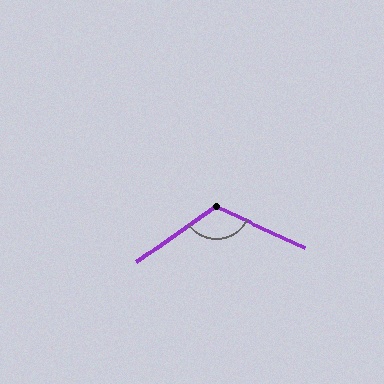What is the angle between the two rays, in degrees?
Approximately 120 degrees.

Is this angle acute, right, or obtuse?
It is obtuse.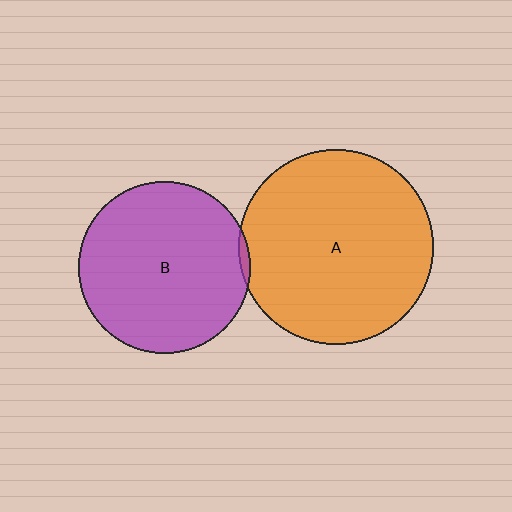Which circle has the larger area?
Circle A (orange).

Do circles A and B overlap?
Yes.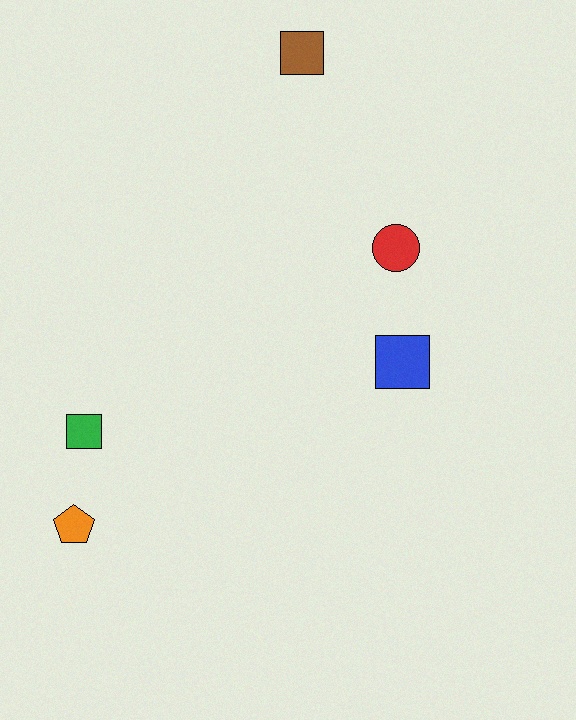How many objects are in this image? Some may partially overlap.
There are 5 objects.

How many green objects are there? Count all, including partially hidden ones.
There is 1 green object.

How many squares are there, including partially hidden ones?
There are 3 squares.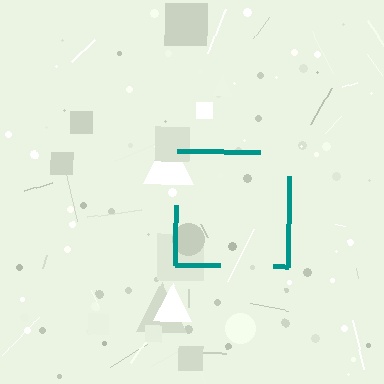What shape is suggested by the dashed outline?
The dashed outline suggests a square.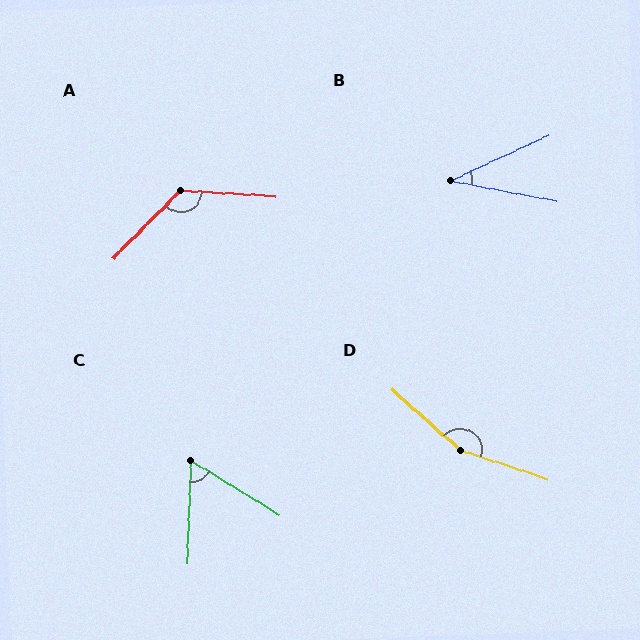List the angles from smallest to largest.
B (36°), C (61°), A (131°), D (157°).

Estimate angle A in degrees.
Approximately 131 degrees.